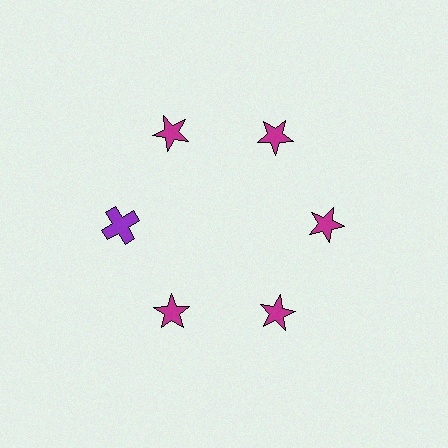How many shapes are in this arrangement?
There are 6 shapes arranged in a ring pattern.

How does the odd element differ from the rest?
It differs in both color (purple instead of magenta) and shape (cross instead of star).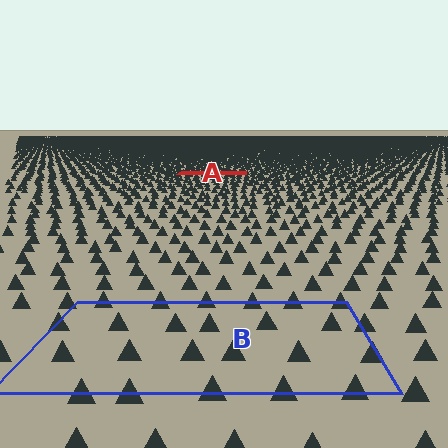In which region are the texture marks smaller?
The texture marks are smaller in region A, because it is farther away.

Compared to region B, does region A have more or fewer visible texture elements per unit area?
Region A has more texture elements per unit area — they are packed more densely because it is farther away.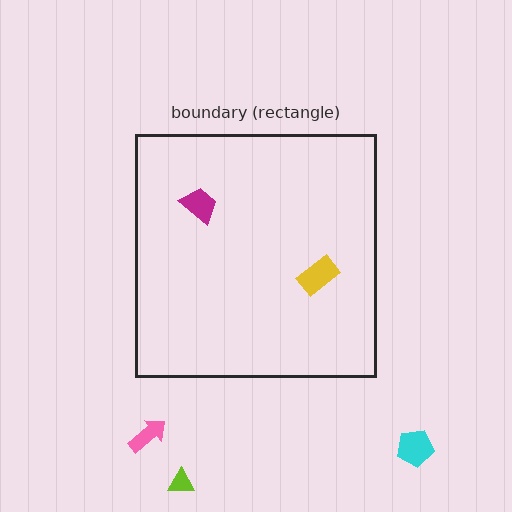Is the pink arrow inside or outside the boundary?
Outside.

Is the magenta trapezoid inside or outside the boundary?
Inside.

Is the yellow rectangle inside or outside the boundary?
Inside.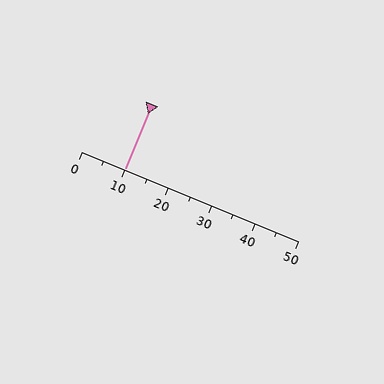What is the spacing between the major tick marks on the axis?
The major ticks are spaced 10 apart.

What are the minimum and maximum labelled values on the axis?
The axis runs from 0 to 50.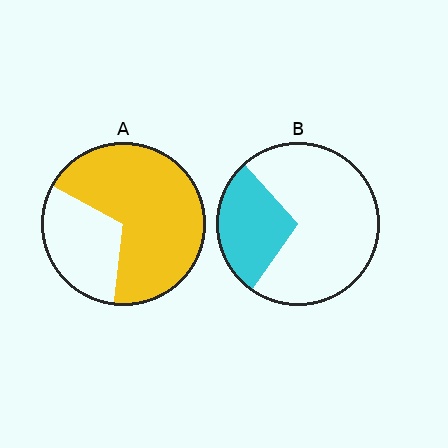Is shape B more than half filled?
No.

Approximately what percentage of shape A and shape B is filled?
A is approximately 70% and B is approximately 30%.